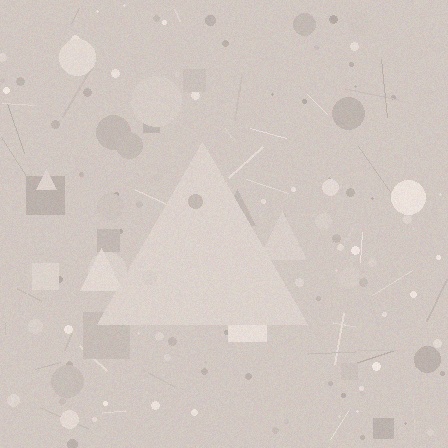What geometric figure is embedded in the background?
A triangle is embedded in the background.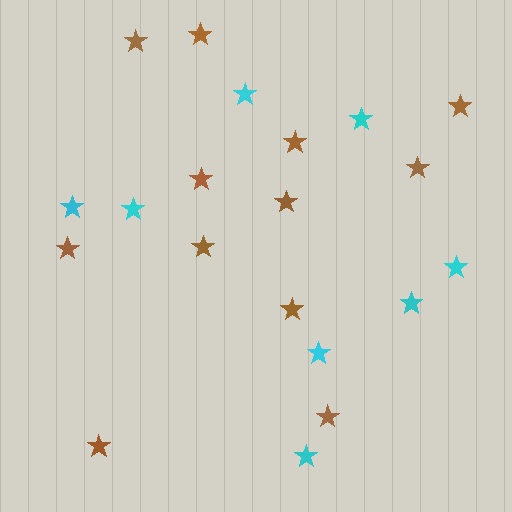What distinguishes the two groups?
There are 2 groups: one group of brown stars (12) and one group of cyan stars (8).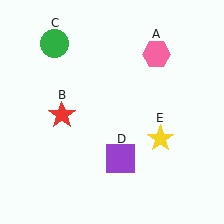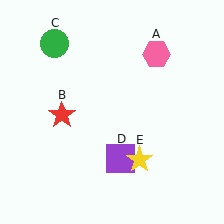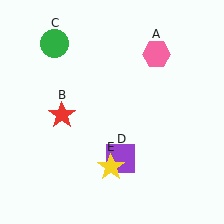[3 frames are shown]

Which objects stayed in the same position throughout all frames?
Pink hexagon (object A) and red star (object B) and green circle (object C) and purple square (object D) remained stationary.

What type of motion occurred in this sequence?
The yellow star (object E) rotated clockwise around the center of the scene.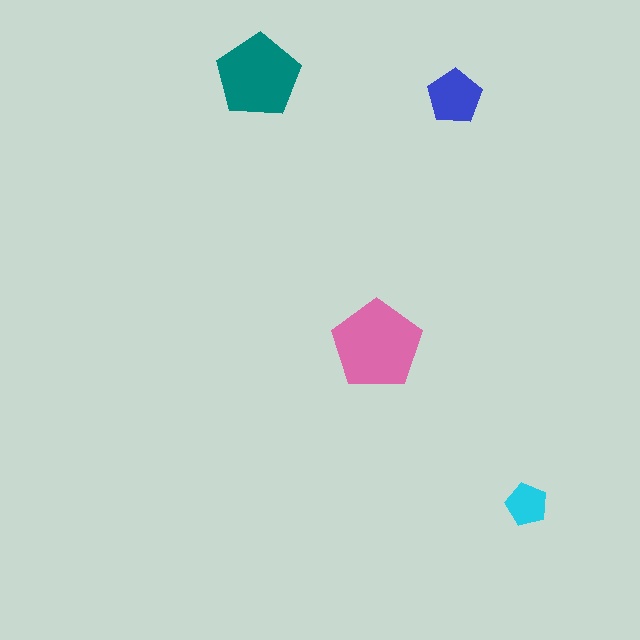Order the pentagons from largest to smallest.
the pink one, the teal one, the blue one, the cyan one.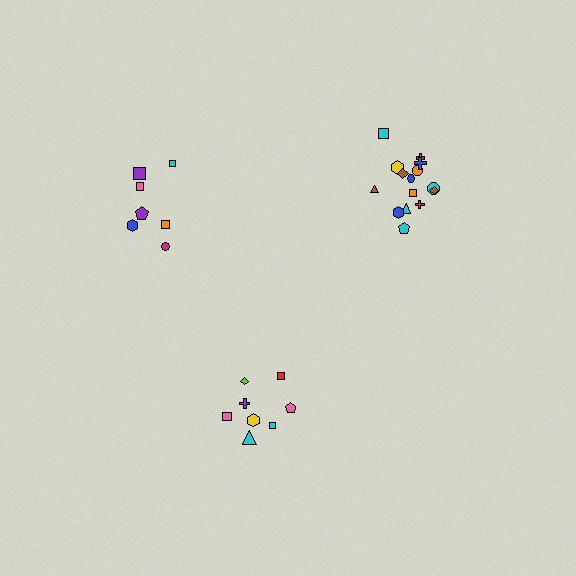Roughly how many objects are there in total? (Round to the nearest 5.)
Roughly 30 objects in total.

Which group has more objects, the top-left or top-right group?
The top-right group.